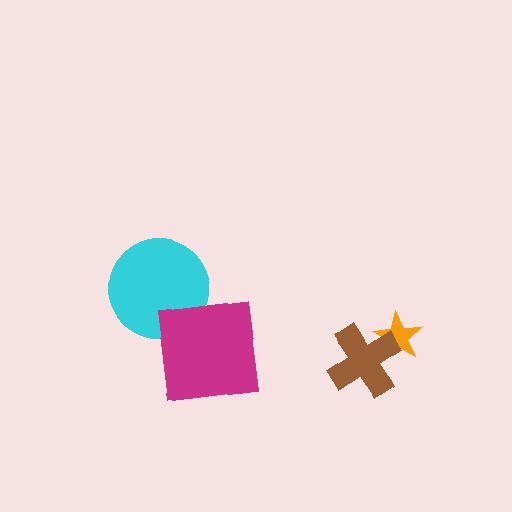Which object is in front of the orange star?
The brown cross is in front of the orange star.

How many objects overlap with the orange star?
1 object overlaps with the orange star.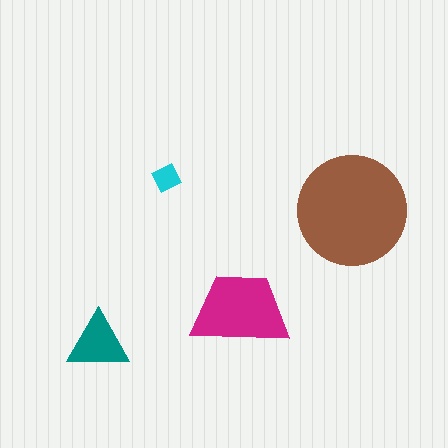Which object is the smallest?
The cyan diamond.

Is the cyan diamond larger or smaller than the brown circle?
Smaller.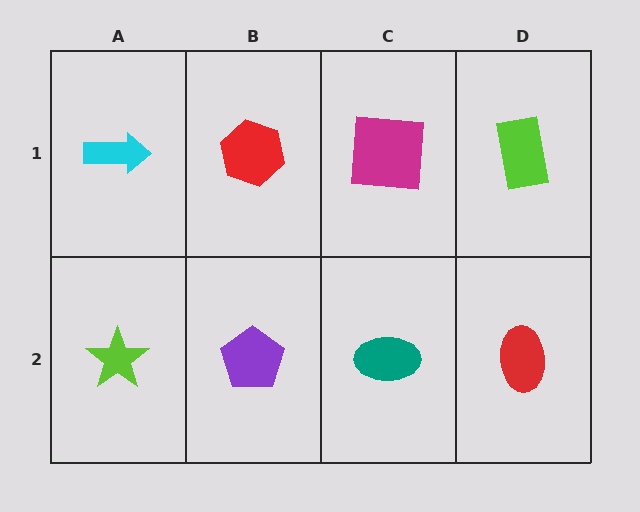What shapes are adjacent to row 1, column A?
A lime star (row 2, column A), a red hexagon (row 1, column B).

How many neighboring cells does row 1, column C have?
3.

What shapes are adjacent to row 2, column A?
A cyan arrow (row 1, column A), a purple pentagon (row 2, column B).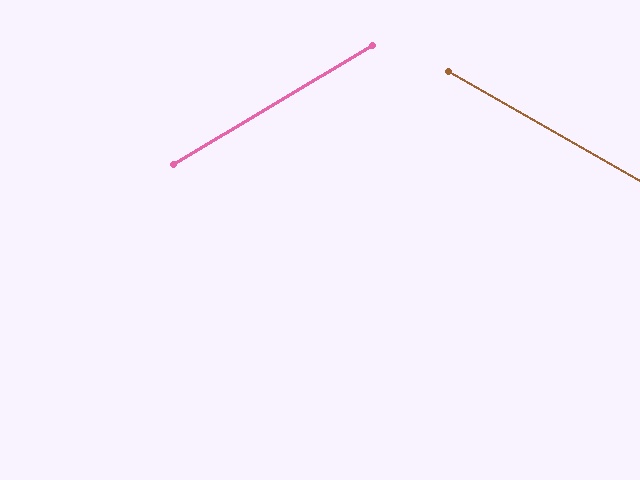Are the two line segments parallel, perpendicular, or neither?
Neither parallel nor perpendicular — they differ by about 61°.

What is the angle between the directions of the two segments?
Approximately 61 degrees.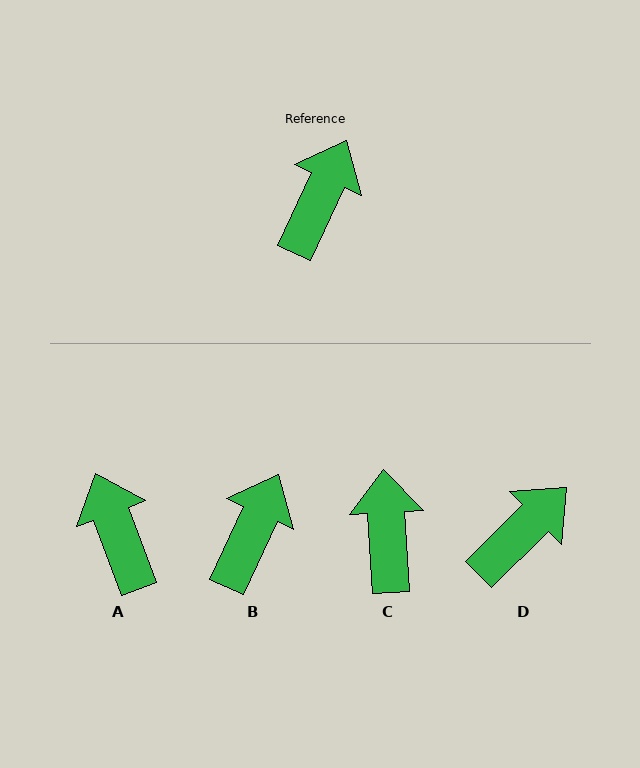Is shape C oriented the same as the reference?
No, it is off by about 29 degrees.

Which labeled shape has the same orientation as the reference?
B.